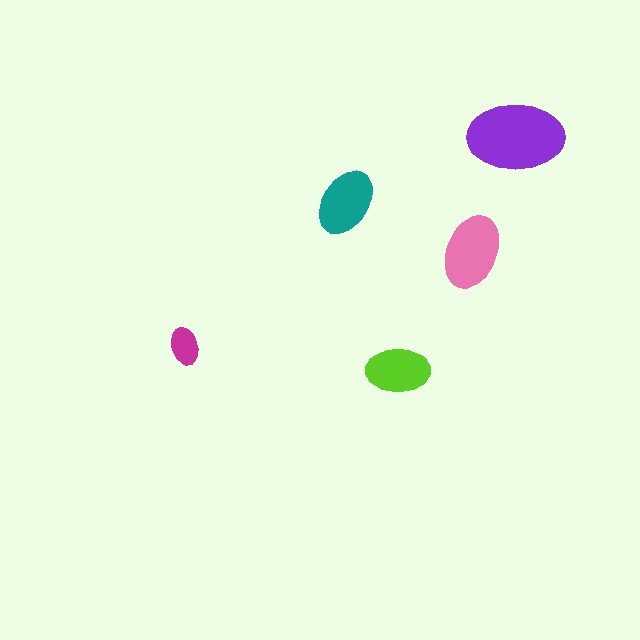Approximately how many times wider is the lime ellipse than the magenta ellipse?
About 1.5 times wider.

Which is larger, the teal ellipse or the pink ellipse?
The pink one.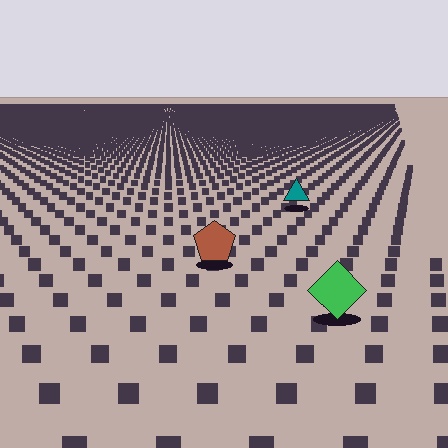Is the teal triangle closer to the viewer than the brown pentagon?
No. The brown pentagon is closer — you can tell from the texture gradient: the ground texture is coarser near it.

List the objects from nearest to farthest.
From nearest to farthest: the green diamond, the brown pentagon, the teal triangle.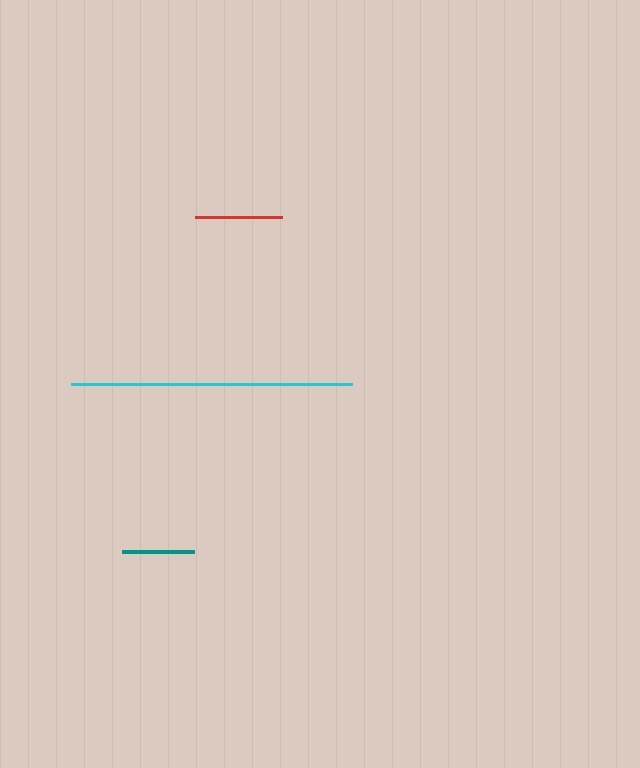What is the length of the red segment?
The red segment is approximately 88 pixels long.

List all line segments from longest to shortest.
From longest to shortest: cyan, red, teal.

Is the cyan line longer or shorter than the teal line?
The cyan line is longer than the teal line.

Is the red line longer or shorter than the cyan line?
The cyan line is longer than the red line.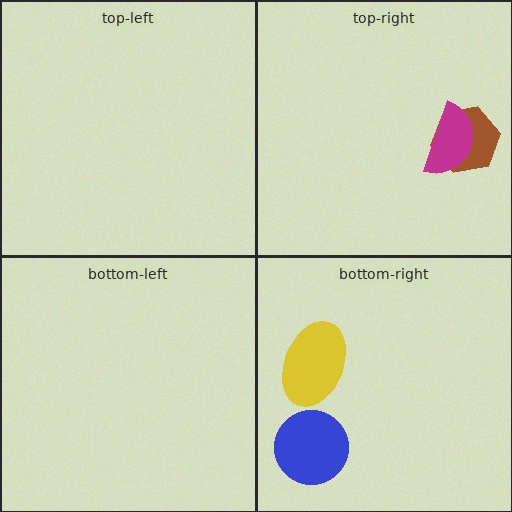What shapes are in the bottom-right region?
The yellow ellipse, the blue circle.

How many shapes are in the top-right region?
2.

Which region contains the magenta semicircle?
The top-right region.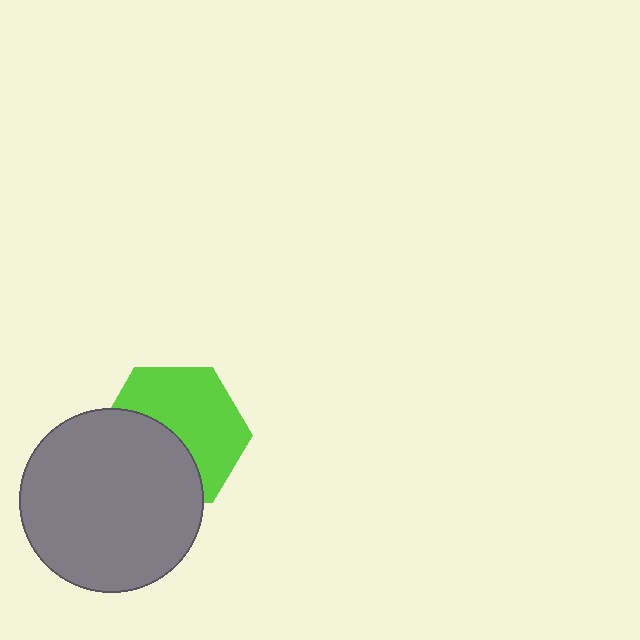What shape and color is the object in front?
The object in front is a gray circle.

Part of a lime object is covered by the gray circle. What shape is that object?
It is a hexagon.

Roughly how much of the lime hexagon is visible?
About half of it is visible (roughly 56%).